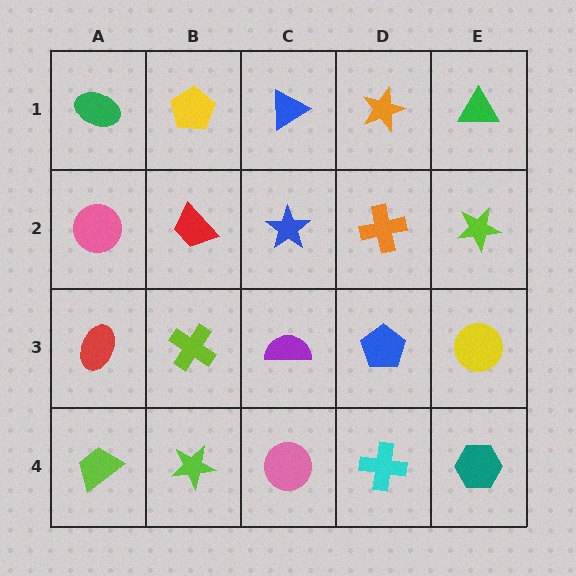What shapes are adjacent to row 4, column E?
A yellow circle (row 3, column E), a cyan cross (row 4, column D).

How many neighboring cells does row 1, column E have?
2.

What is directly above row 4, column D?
A blue pentagon.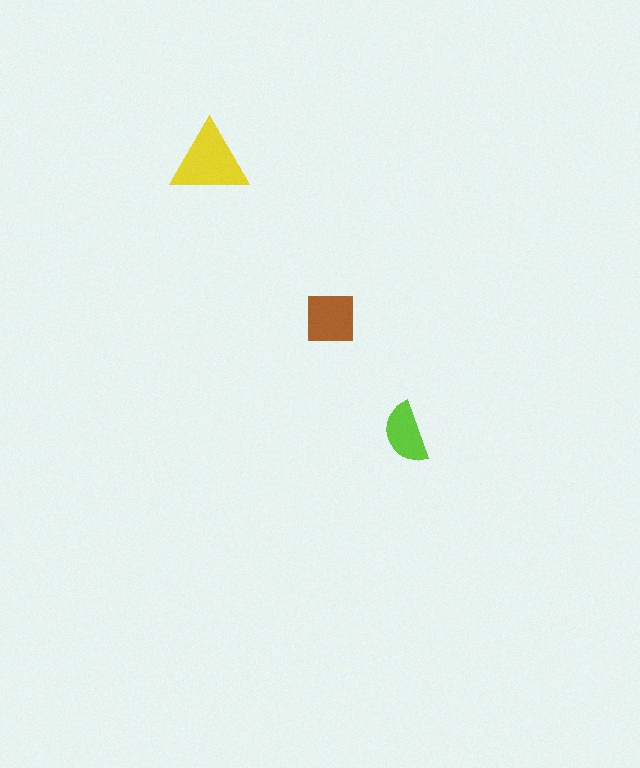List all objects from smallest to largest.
The lime semicircle, the brown square, the yellow triangle.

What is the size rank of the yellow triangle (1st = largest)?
1st.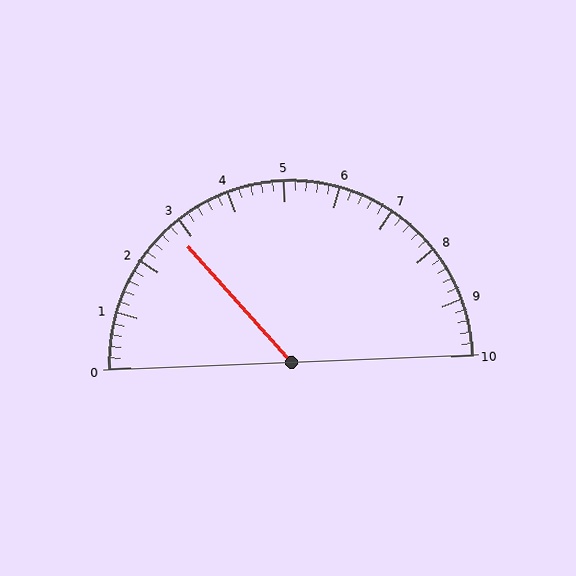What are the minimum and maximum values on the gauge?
The gauge ranges from 0 to 10.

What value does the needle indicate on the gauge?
The needle indicates approximately 2.8.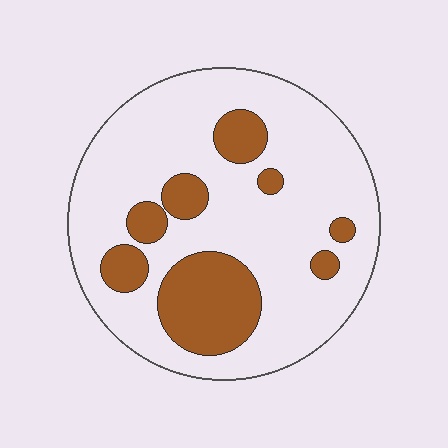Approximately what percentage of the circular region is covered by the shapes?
Approximately 25%.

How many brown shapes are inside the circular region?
8.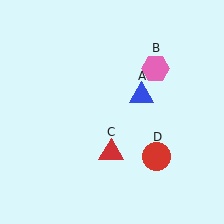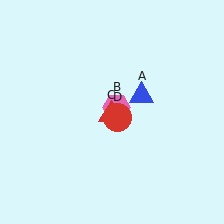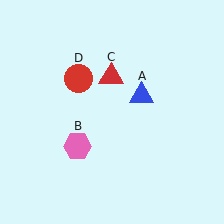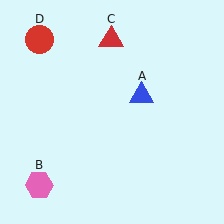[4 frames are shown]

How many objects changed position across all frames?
3 objects changed position: pink hexagon (object B), red triangle (object C), red circle (object D).